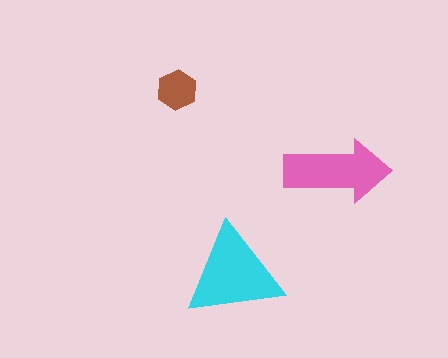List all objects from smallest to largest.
The brown hexagon, the pink arrow, the cyan triangle.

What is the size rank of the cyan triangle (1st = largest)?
1st.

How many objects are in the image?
There are 3 objects in the image.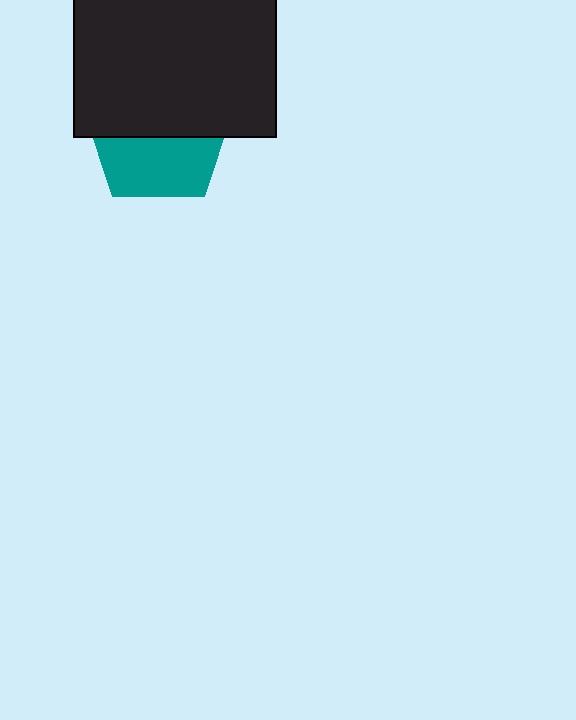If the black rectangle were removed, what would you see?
You would see the complete teal pentagon.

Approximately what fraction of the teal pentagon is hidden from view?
Roughly 55% of the teal pentagon is hidden behind the black rectangle.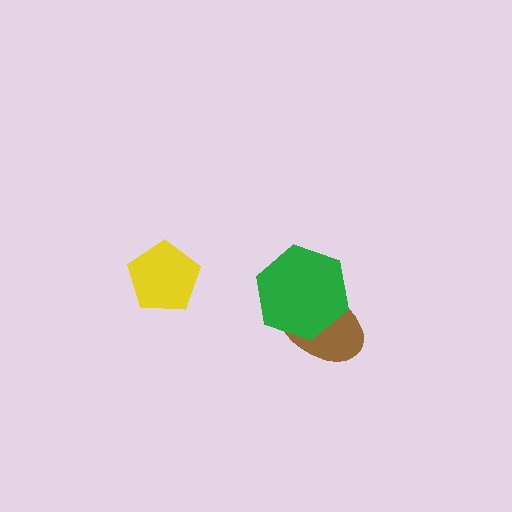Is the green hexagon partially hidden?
No, no other shape covers it.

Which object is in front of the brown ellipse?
The green hexagon is in front of the brown ellipse.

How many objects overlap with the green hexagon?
1 object overlaps with the green hexagon.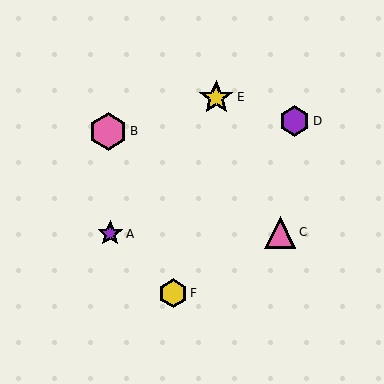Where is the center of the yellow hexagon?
The center of the yellow hexagon is at (173, 293).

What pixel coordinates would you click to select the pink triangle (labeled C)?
Click at (280, 232) to select the pink triangle C.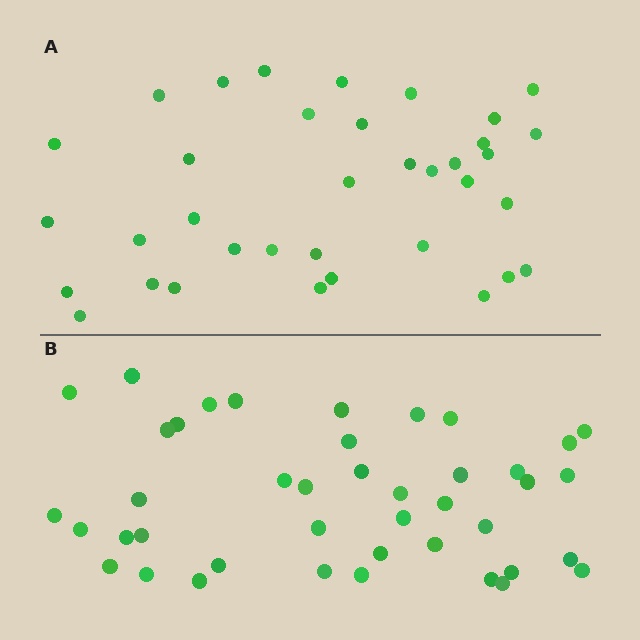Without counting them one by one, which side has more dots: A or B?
Region B (the bottom region) has more dots.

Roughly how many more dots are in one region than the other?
Region B has about 6 more dots than region A.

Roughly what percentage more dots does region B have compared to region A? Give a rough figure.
About 15% more.